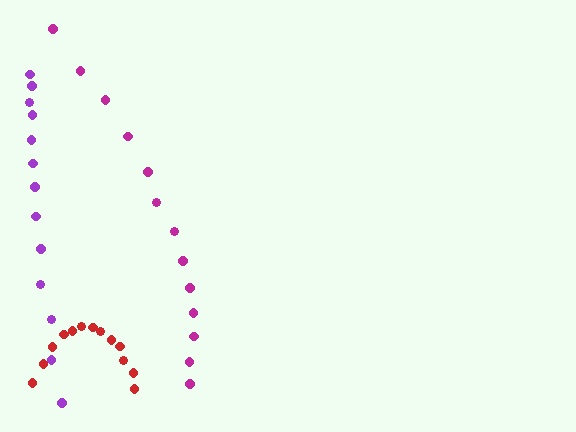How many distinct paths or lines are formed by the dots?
There are 3 distinct paths.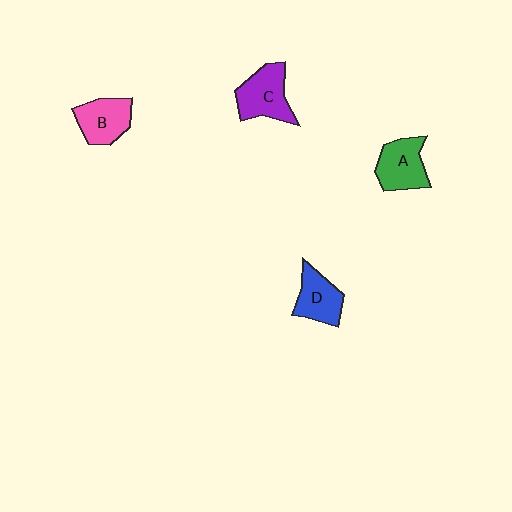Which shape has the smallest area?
Shape D (blue).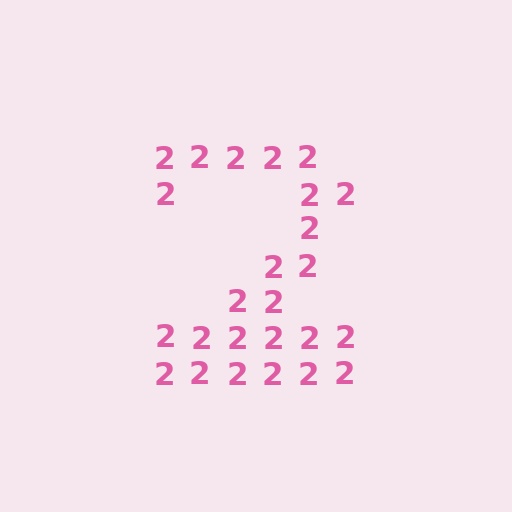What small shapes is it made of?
It is made of small digit 2's.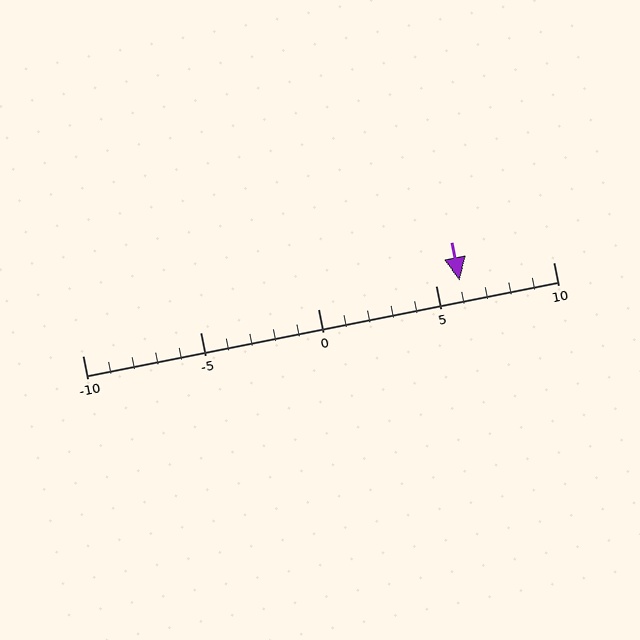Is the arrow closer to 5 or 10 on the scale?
The arrow is closer to 5.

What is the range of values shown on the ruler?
The ruler shows values from -10 to 10.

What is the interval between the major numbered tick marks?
The major tick marks are spaced 5 units apart.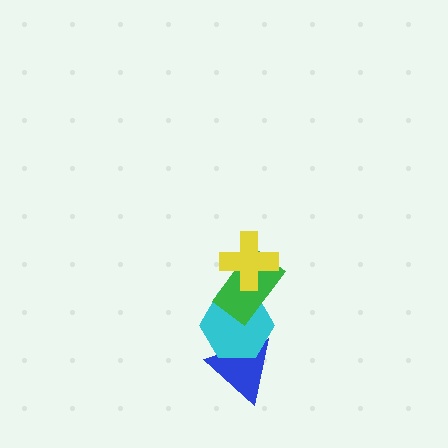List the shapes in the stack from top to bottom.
From top to bottom: the yellow cross, the green rectangle, the cyan hexagon, the blue triangle.